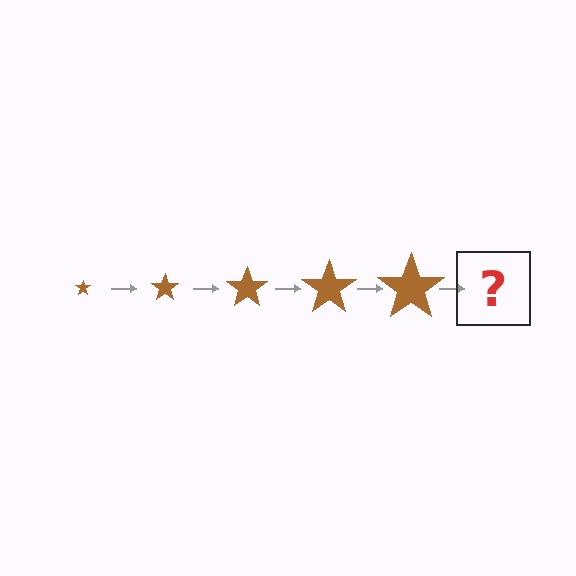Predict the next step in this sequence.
The next step is a brown star, larger than the previous one.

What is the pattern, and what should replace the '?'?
The pattern is that the star gets progressively larger each step. The '?' should be a brown star, larger than the previous one.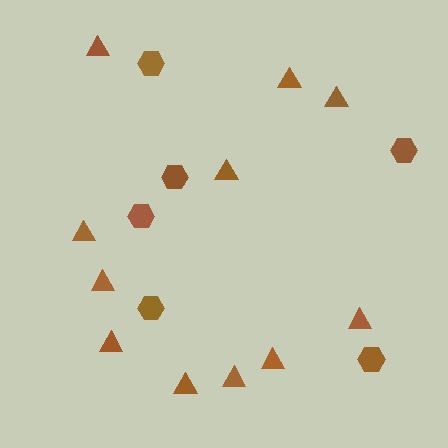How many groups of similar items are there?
There are 2 groups: one group of hexagons (6) and one group of triangles (11).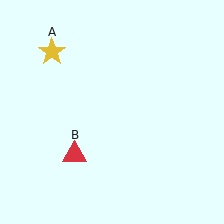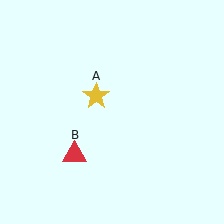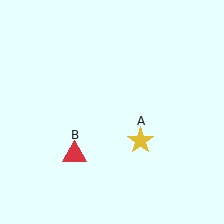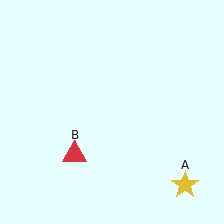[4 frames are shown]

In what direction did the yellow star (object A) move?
The yellow star (object A) moved down and to the right.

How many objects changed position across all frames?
1 object changed position: yellow star (object A).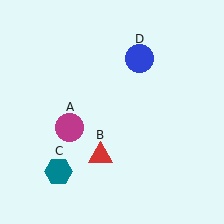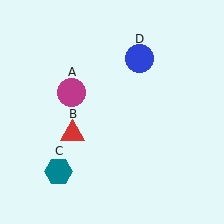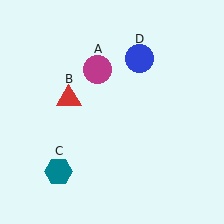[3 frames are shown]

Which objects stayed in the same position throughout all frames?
Teal hexagon (object C) and blue circle (object D) remained stationary.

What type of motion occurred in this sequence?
The magenta circle (object A), red triangle (object B) rotated clockwise around the center of the scene.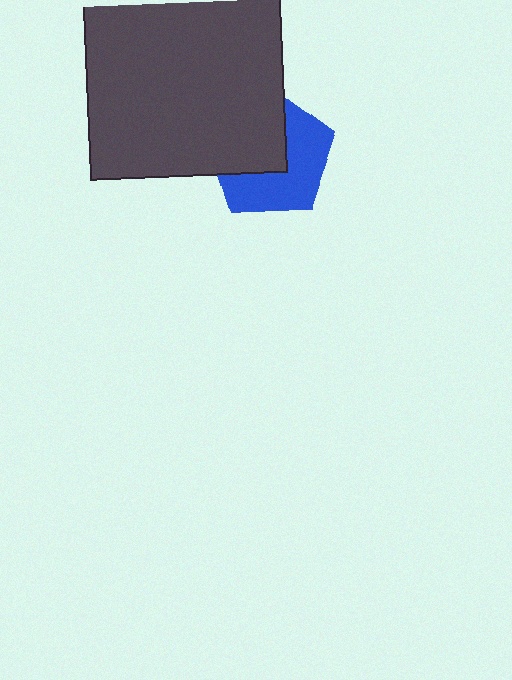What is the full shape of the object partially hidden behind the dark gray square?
The partially hidden object is a blue pentagon.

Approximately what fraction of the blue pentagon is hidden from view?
Roughly 47% of the blue pentagon is hidden behind the dark gray square.